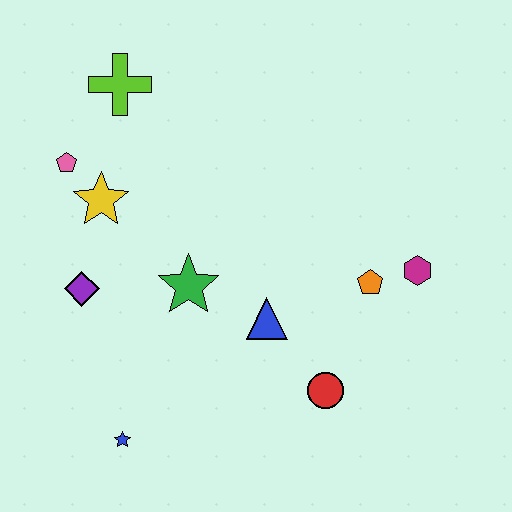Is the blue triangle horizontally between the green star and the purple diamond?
No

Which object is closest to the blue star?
The purple diamond is closest to the blue star.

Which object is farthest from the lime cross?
The red circle is farthest from the lime cross.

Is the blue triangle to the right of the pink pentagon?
Yes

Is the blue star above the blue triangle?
No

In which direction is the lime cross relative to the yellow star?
The lime cross is above the yellow star.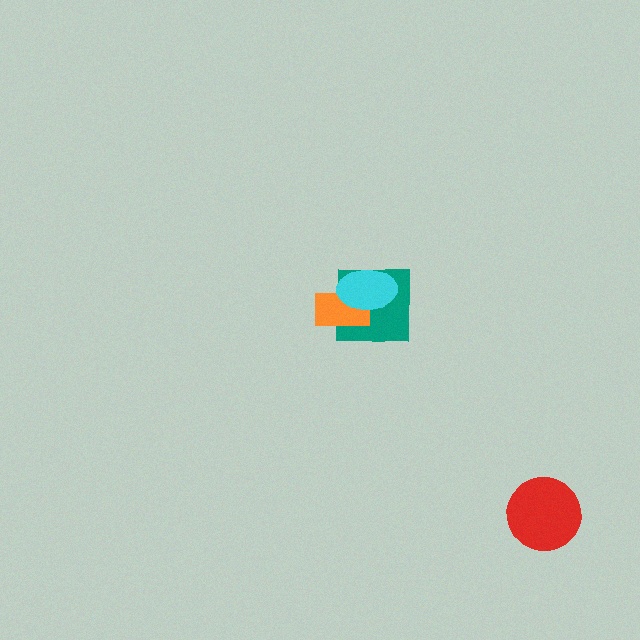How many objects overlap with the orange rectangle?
2 objects overlap with the orange rectangle.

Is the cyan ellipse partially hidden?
No, no other shape covers it.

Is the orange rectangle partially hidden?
Yes, it is partially covered by another shape.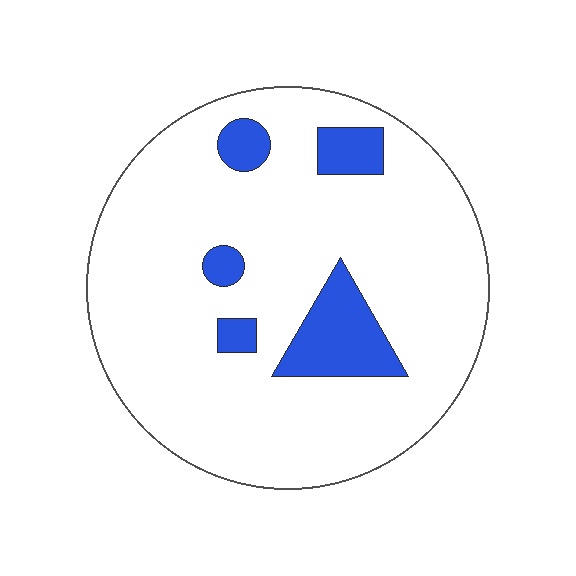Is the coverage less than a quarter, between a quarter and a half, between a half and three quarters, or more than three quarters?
Less than a quarter.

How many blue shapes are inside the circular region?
5.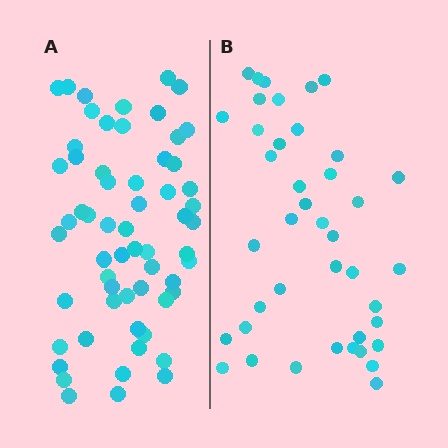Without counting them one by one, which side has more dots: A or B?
Region A (the left region) has more dots.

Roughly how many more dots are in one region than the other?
Region A has approximately 20 more dots than region B.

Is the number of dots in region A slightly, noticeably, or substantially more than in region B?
Region A has substantially more. The ratio is roughly 1.5 to 1.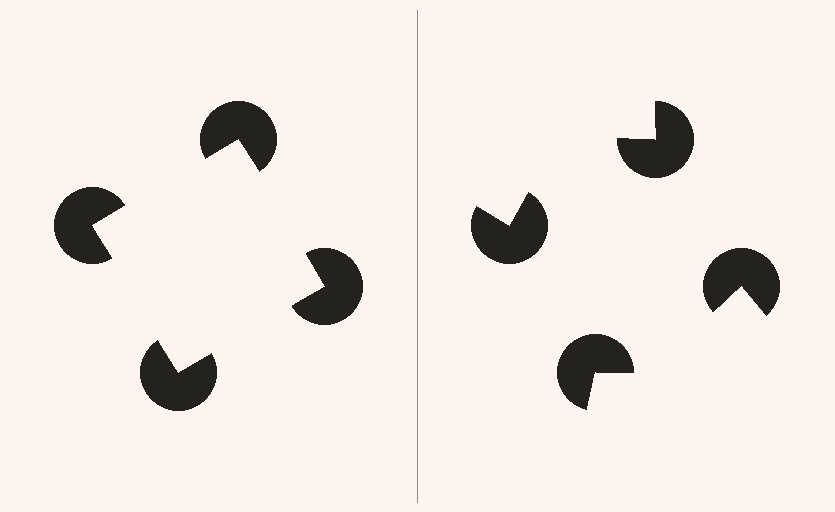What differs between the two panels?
The pac-man discs are positioned identically on both sides; only the wedge orientations differ. On the left they align to a square; on the right they are misaligned.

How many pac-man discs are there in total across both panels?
8 — 4 on each side.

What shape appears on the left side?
An illusory square.